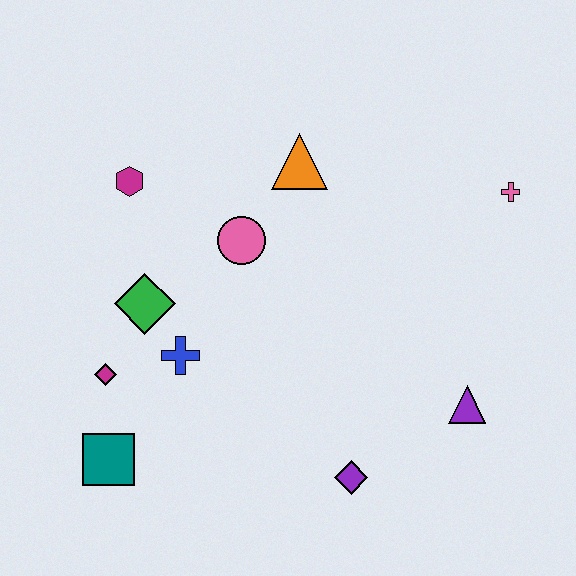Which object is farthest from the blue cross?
The pink cross is farthest from the blue cross.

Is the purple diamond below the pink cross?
Yes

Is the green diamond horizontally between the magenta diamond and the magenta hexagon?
No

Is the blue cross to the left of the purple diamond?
Yes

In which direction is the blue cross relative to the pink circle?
The blue cross is below the pink circle.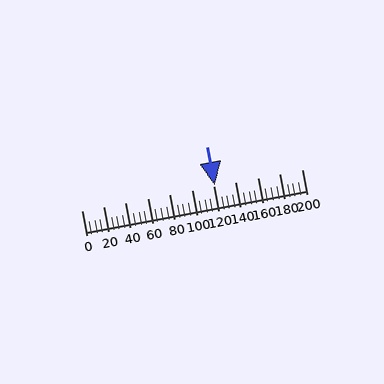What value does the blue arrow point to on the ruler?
The blue arrow points to approximately 121.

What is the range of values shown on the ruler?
The ruler shows values from 0 to 200.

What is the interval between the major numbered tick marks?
The major tick marks are spaced 20 units apart.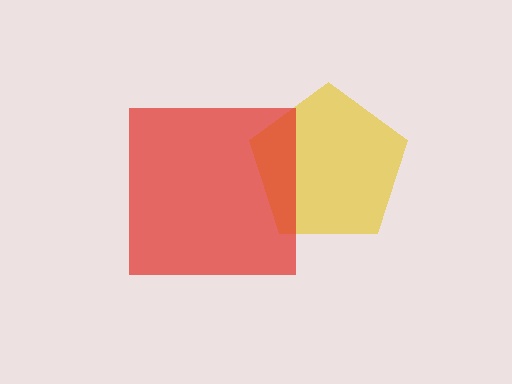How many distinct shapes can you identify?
There are 2 distinct shapes: a yellow pentagon, a red square.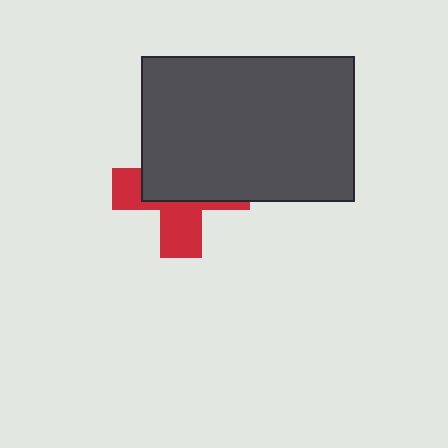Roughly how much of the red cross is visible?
A small part of it is visible (roughly 42%).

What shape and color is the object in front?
The object in front is a dark gray rectangle.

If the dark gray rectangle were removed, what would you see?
You would see the complete red cross.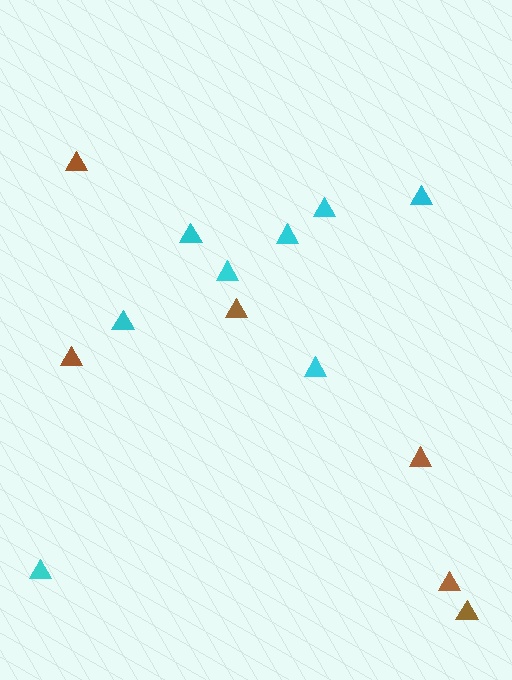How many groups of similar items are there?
There are 2 groups: one group of cyan triangles (8) and one group of brown triangles (6).